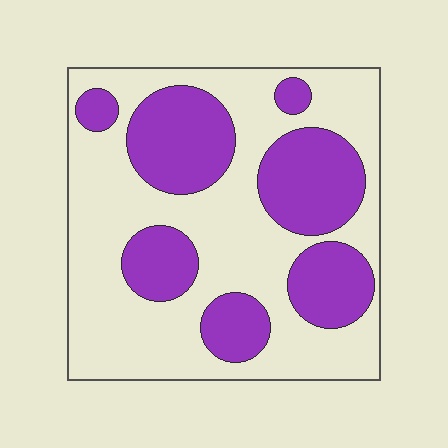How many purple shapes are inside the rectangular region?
7.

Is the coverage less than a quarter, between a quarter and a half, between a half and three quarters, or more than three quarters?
Between a quarter and a half.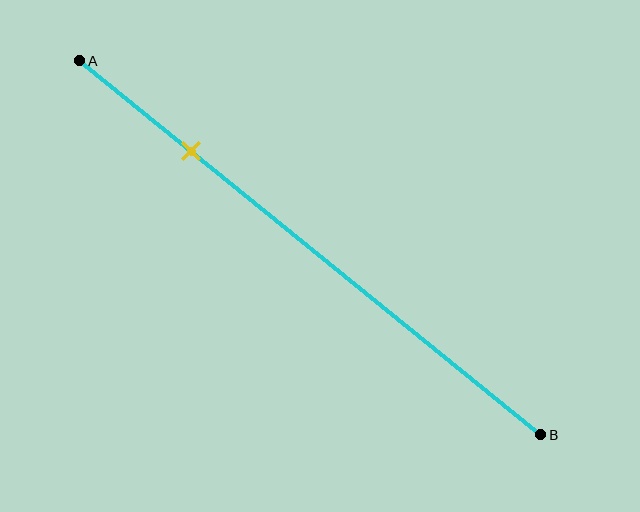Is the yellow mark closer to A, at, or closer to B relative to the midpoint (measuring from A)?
The yellow mark is closer to point A than the midpoint of segment AB.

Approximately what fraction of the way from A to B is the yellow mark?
The yellow mark is approximately 25% of the way from A to B.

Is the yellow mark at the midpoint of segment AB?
No, the mark is at about 25% from A, not at the 50% midpoint.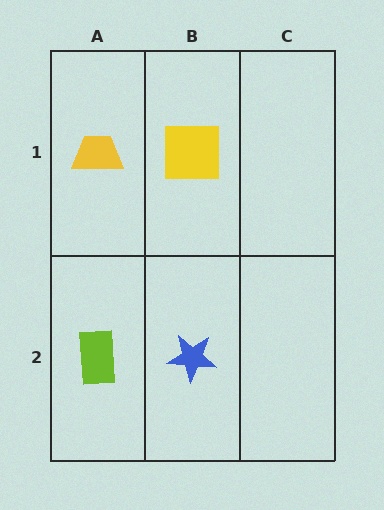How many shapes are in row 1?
2 shapes.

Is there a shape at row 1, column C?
No, that cell is empty.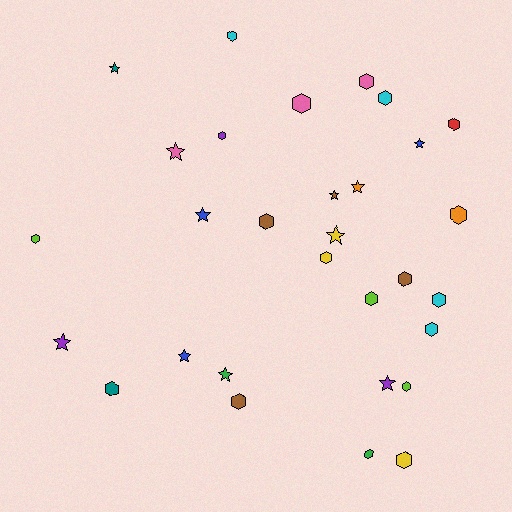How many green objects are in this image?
There are 2 green objects.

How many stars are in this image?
There are 11 stars.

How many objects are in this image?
There are 30 objects.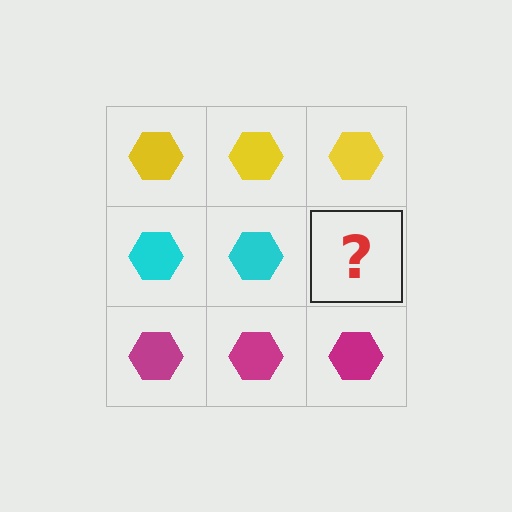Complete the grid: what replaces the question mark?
The question mark should be replaced with a cyan hexagon.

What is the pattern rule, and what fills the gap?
The rule is that each row has a consistent color. The gap should be filled with a cyan hexagon.